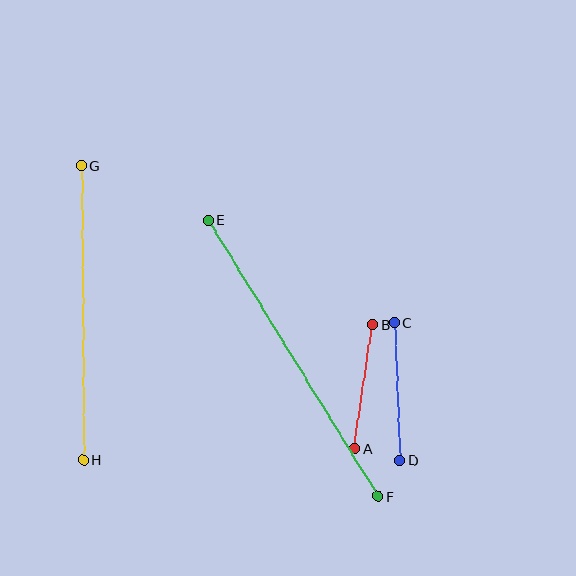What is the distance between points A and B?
The distance is approximately 125 pixels.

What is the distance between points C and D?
The distance is approximately 138 pixels.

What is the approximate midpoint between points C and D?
The midpoint is at approximately (397, 391) pixels.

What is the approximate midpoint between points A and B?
The midpoint is at approximately (364, 386) pixels.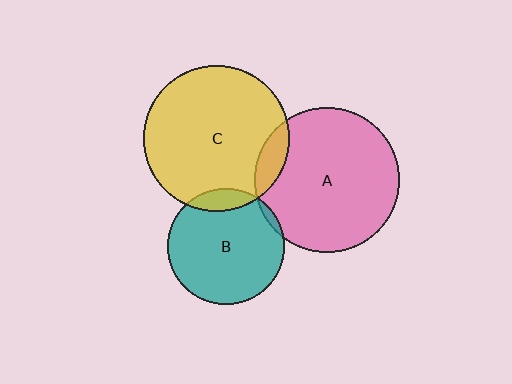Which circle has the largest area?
Circle C (yellow).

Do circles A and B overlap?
Yes.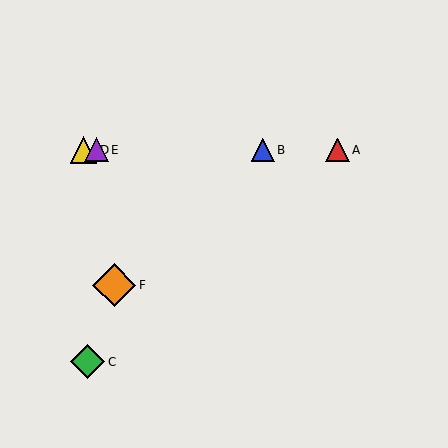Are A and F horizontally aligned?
No, A is at y≈150 and F is at y≈285.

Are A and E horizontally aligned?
Yes, both are at y≈150.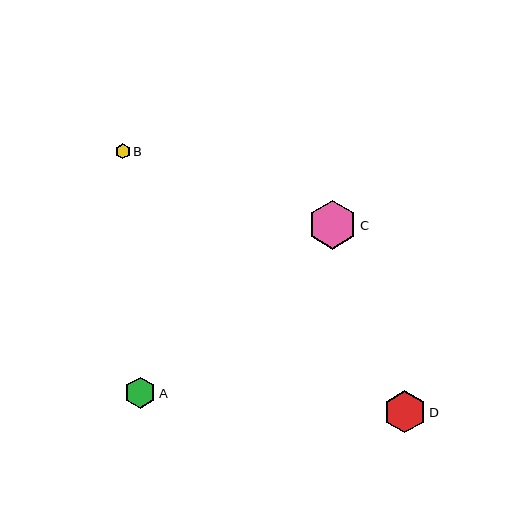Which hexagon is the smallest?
Hexagon B is the smallest with a size of approximately 15 pixels.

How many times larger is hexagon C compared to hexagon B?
Hexagon C is approximately 3.2 times the size of hexagon B.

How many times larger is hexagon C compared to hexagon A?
Hexagon C is approximately 1.6 times the size of hexagon A.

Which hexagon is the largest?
Hexagon C is the largest with a size of approximately 48 pixels.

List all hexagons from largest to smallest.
From largest to smallest: C, D, A, B.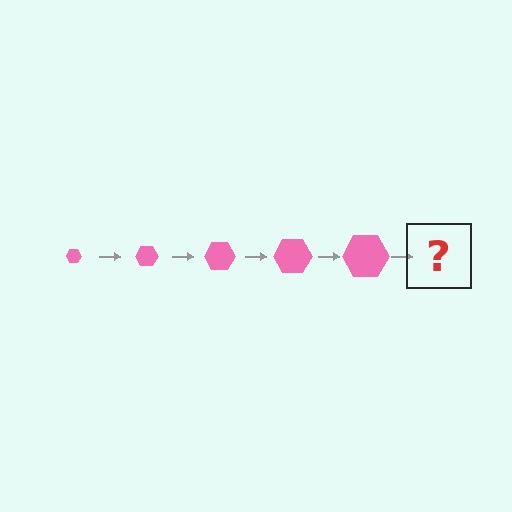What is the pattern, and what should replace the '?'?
The pattern is that the hexagon gets progressively larger each step. The '?' should be a pink hexagon, larger than the previous one.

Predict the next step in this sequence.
The next step is a pink hexagon, larger than the previous one.